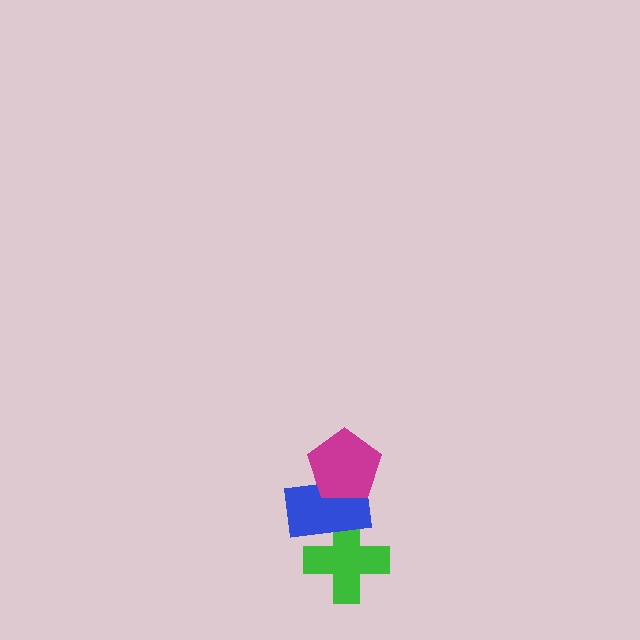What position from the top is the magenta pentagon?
The magenta pentagon is 1st from the top.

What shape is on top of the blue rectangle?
The magenta pentagon is on top of the blue rectangle.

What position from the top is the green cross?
The green cross is 3rd from the top.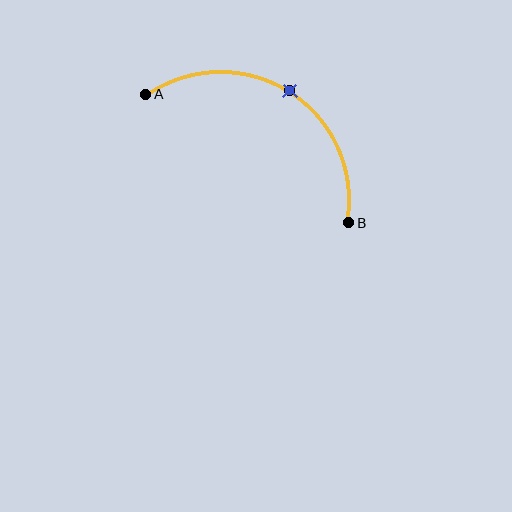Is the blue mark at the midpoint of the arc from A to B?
Yes. The blue mark lies on the arc at equal arc-length from both A and B — it is the arc midpoint.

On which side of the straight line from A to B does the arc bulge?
The arc bulges above the straight line connecting A and B.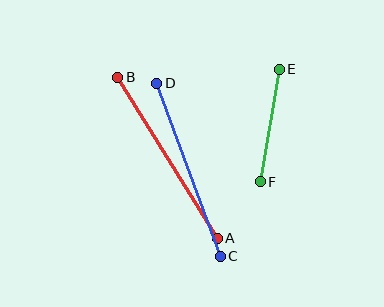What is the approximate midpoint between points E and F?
The midpoint is at approximately (270, 126) pixels.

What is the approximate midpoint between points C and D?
The midpoint is at approximately (188, 170) pixels.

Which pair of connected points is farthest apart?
Points A and B are farthest apart.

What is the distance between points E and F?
The distance is approximately 114 pixels.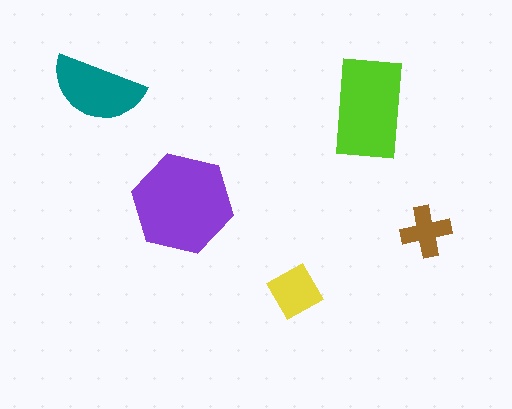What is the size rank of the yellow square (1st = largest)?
4th.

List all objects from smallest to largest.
The brown cross, the yellow square, the teal semicircle, the lime rectangle, the purple hexagon.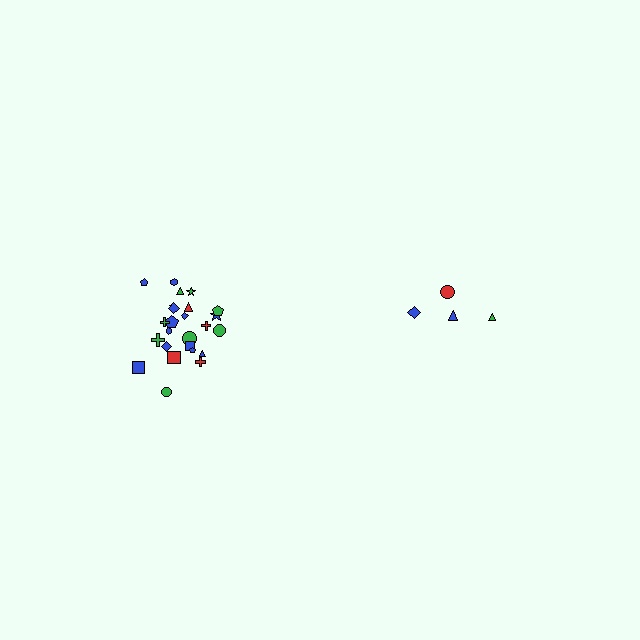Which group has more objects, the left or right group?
The left group.